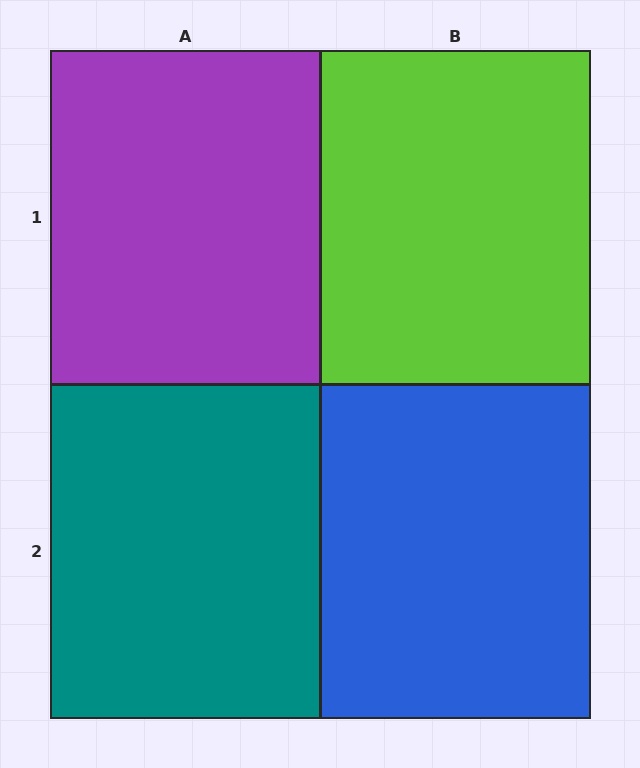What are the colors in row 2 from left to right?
Teal, blue.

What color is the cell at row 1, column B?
Lime.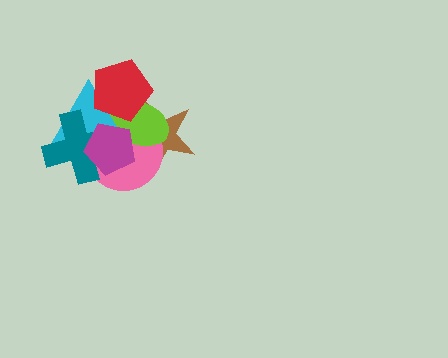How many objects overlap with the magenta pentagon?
5 objects overlap with the magenta pentagon.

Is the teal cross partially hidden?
Yes, it is partially covered by another shape.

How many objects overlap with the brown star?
5 objects overlap with the brown star.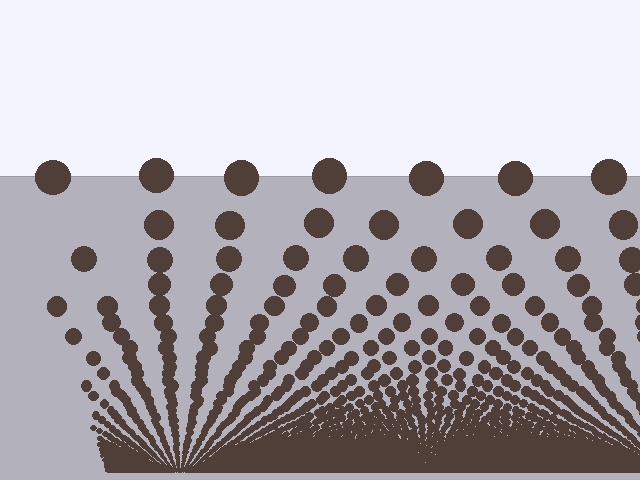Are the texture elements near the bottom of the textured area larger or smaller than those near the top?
Smaller. The gradient is inverted — elements near the bottom are smaller and denser.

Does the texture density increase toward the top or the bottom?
Density increases toward the bottom.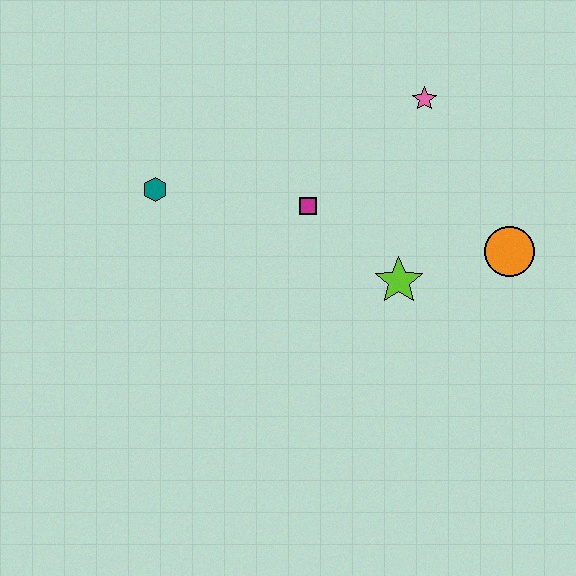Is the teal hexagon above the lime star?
Yes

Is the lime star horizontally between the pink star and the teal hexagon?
Yes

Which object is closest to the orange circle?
The lime star is closest to the orange circle.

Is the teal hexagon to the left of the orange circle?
Yes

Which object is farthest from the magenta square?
The orange circle is farthest from the magenta square.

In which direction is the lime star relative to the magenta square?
The lime star is to the right of the magenta square.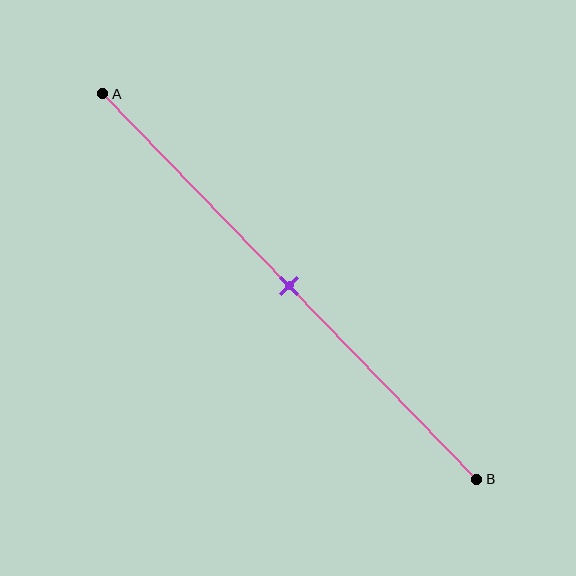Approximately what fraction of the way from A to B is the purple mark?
The purple mark is approximately 50% of the way from A to B.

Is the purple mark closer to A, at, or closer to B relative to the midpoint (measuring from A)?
The purple mark is approximately at the midpoint of segment AB.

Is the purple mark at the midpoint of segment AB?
Yes, the mark is approximately at the midpoint.